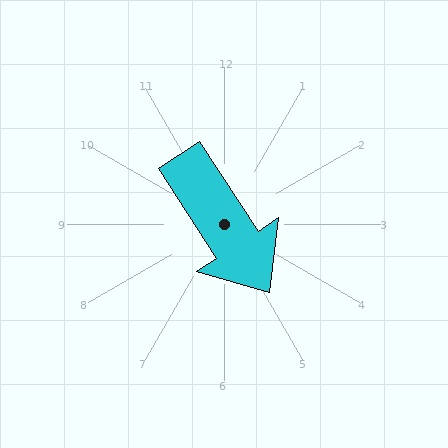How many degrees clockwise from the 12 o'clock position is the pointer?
Approximately 147 degrees.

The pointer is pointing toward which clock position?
Roughly 5 o'clock.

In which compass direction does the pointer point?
Southeast.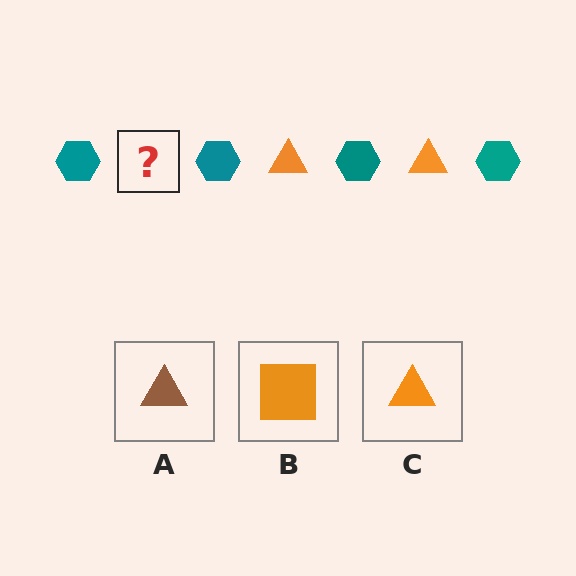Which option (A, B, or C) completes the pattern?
C.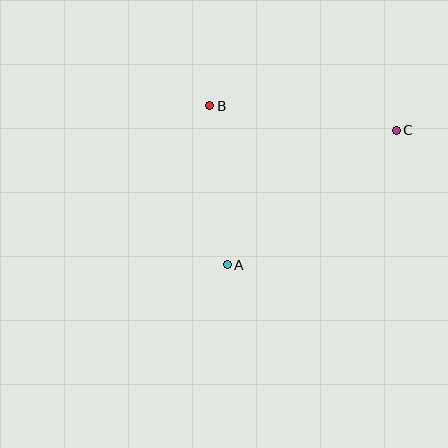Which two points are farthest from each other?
Points A and C are farthest from each other.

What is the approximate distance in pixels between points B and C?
The distance between B and C is approximately 188 pixels.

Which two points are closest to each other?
Points A and B are closest to each other.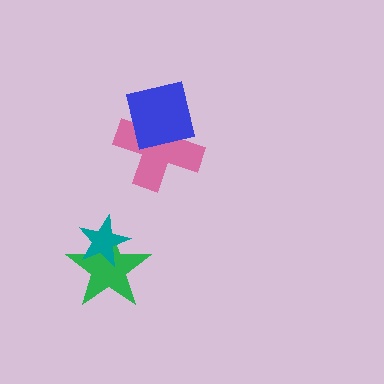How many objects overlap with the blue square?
1 object overlaps with the blue square.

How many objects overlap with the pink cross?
1 object overlaps with the pink cross.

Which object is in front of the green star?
The teal star is in front of the green star.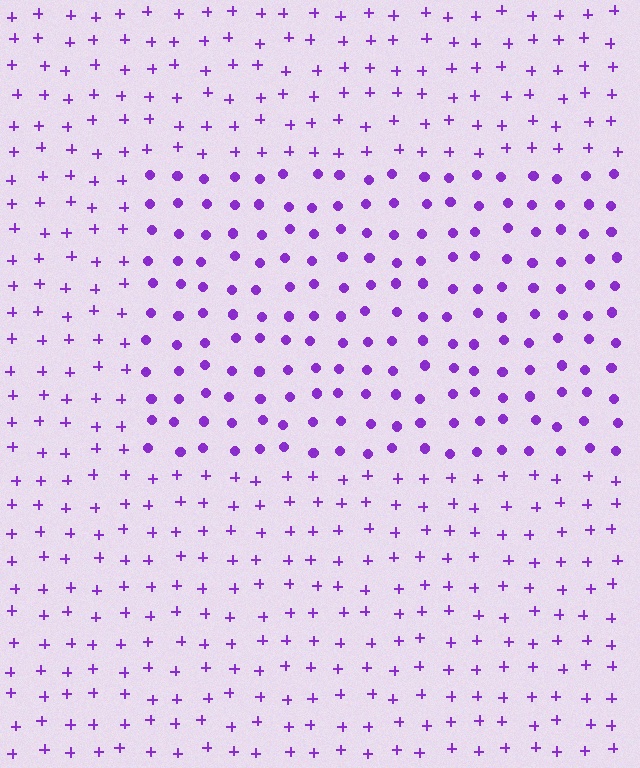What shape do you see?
I see a rectangle.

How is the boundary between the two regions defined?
The boundary is defined by a change in element shape: circles inside vs. plus signs outside. All elements share the same color and spacing.